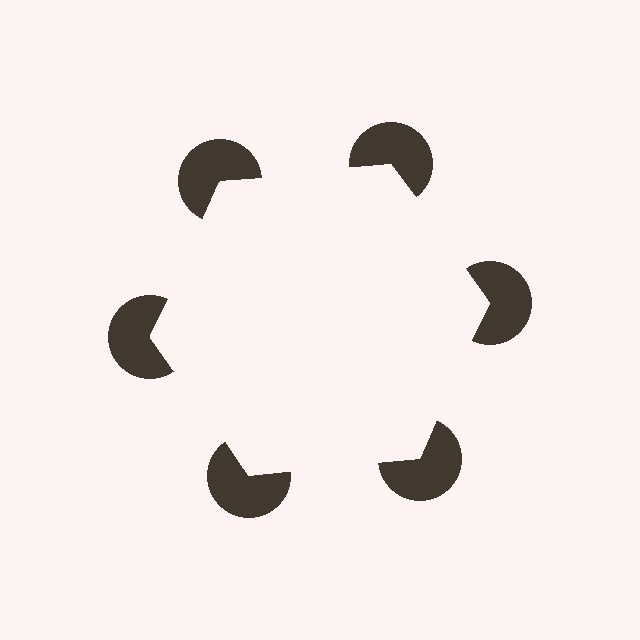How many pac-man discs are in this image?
There are 6 — one at each vertex of the illusory hexagon.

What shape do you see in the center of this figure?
An illusory hexagon — its edges are inferred from the aligned wedge cuts in the pac-man discs, not physically drawn.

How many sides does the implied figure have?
6 sides.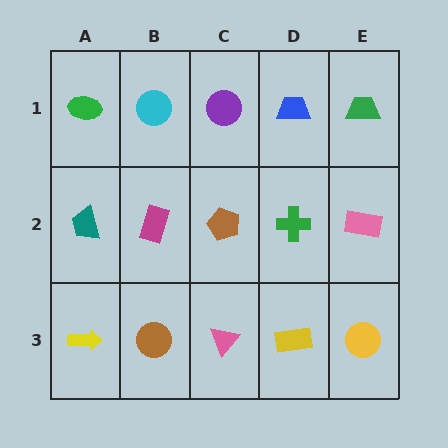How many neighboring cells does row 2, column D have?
4.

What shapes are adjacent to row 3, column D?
A green cross (row 2, column D), a pink triangle (row 3, column C), a yellow circle (row 3, column E).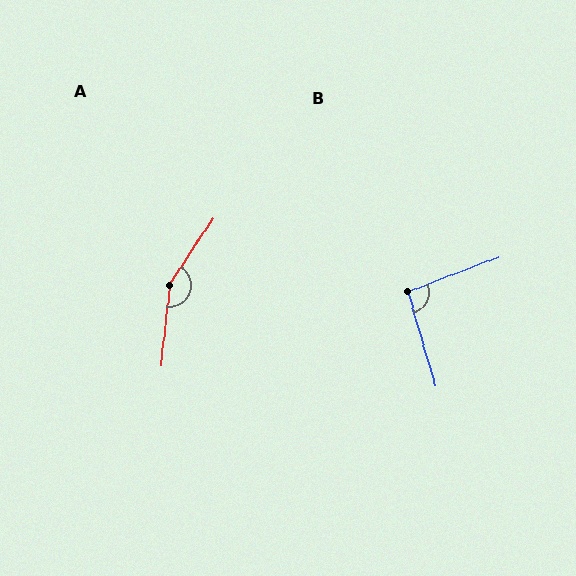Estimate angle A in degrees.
Approximately 153 degrees.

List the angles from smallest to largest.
B (94°), A (153°).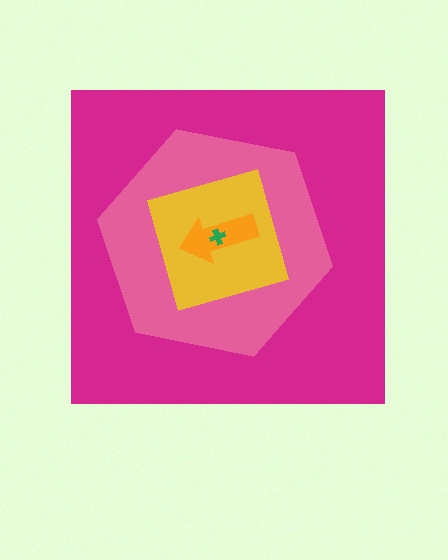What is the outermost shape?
The magenta square.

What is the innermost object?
The green cross.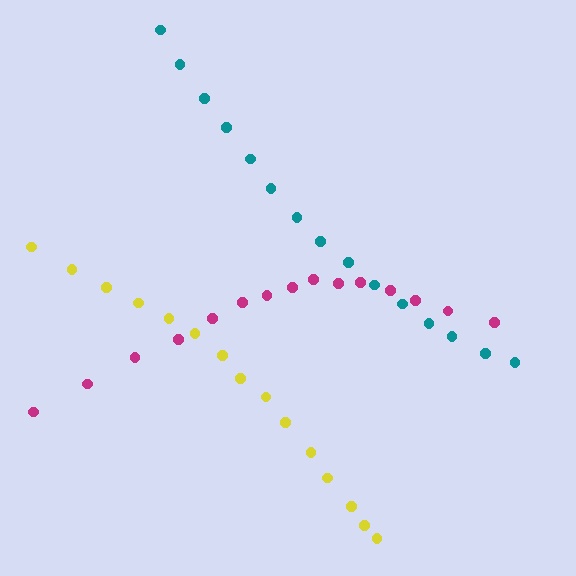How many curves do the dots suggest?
There are 3 distinct paths.